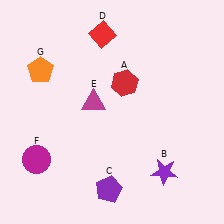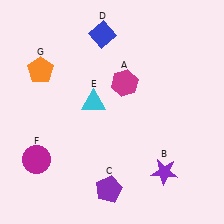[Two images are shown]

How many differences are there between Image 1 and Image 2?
There are 3 differences between the two images.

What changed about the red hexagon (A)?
In Image 1, A is red. In Image 2, it changed to magenta.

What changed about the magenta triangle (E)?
In Image 1, E is magenta. In Image 2, it changed to cyan.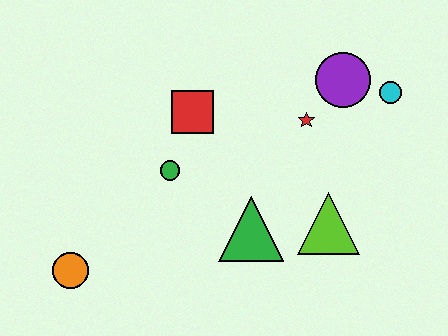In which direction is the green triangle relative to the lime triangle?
The green triangle is to the left of the lime triangle.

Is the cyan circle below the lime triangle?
No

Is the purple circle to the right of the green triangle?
Yes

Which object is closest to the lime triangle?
The green triangle is closest to the lime triangle.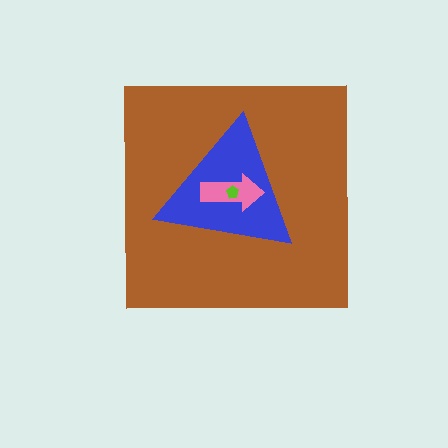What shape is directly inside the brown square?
The blue triangle.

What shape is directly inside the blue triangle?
The pink arrow.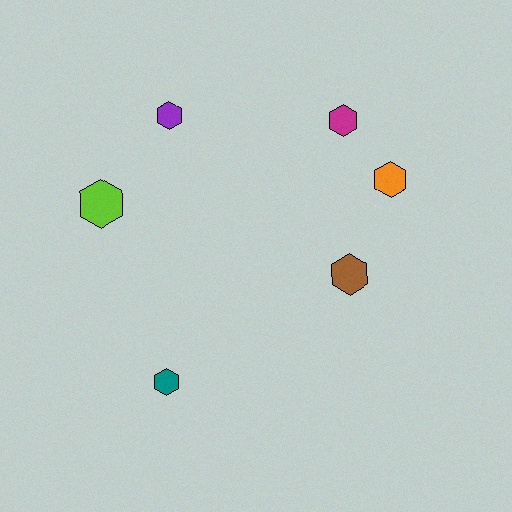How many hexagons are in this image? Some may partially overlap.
There are 6 hexagons.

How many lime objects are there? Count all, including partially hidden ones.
There is 1 lime object.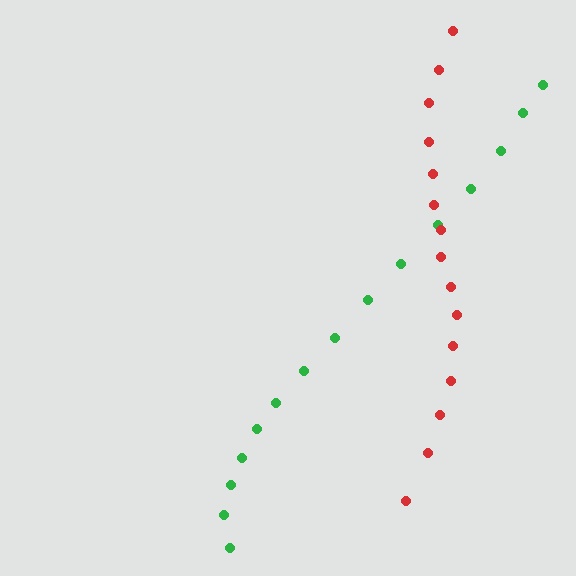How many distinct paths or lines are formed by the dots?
There are 2 distinct paths.